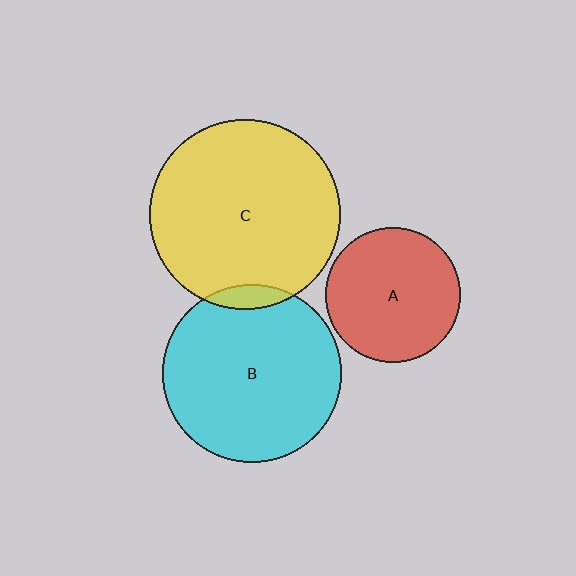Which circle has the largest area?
Circle C (yellow).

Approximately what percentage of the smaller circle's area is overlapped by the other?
Approximately 5%.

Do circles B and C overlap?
Yes.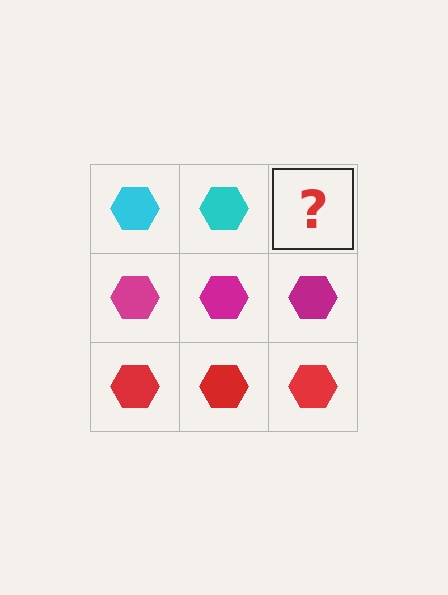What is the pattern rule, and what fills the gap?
The rule is that each row has a consistent color. The gap should be filled with a cyan hexagon.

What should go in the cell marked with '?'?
The missing cell should contain a cyan hexagon.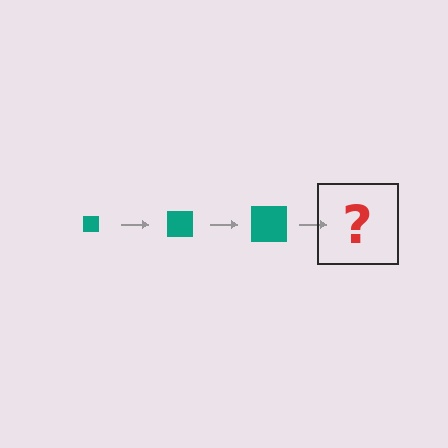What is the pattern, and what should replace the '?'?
The pattern is that the square gets progressively larger each step. The '?' should be a teal square, larger than the previous one.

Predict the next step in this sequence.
The next step is a teal square, larger than the previous one.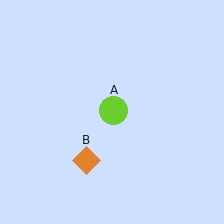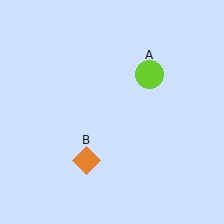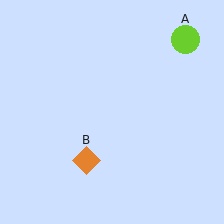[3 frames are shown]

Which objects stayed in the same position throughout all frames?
Orange diamond (object B) remained stationary.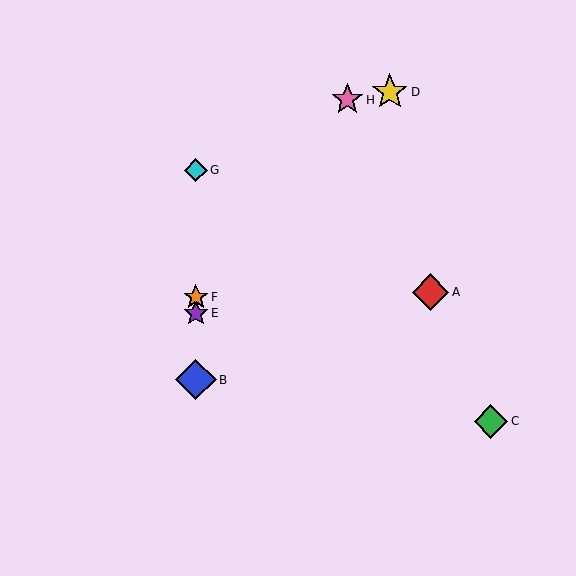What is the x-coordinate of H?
Object H is at x≈347.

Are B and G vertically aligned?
Yes, both are at x≈196.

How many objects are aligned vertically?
4 objects (B, E, F, G) are aligned vertically.